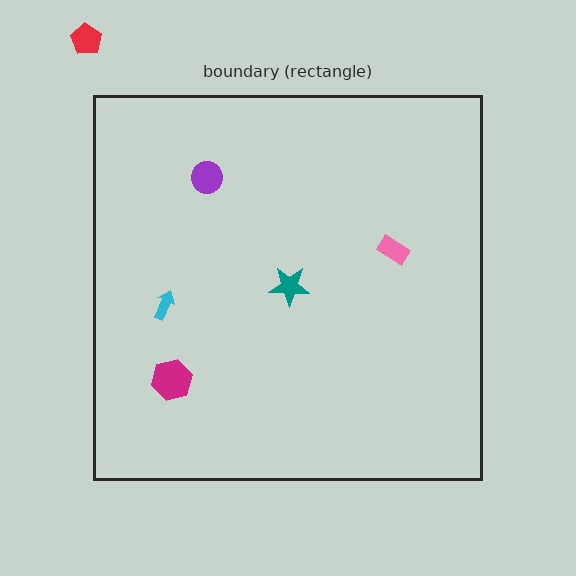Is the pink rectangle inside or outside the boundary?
Inside.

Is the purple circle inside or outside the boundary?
Inside.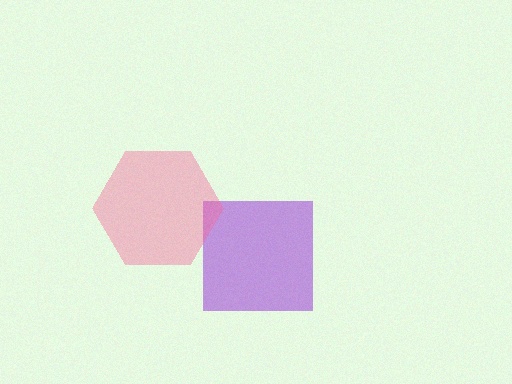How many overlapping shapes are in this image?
There are 2 overlapping shapes in the image.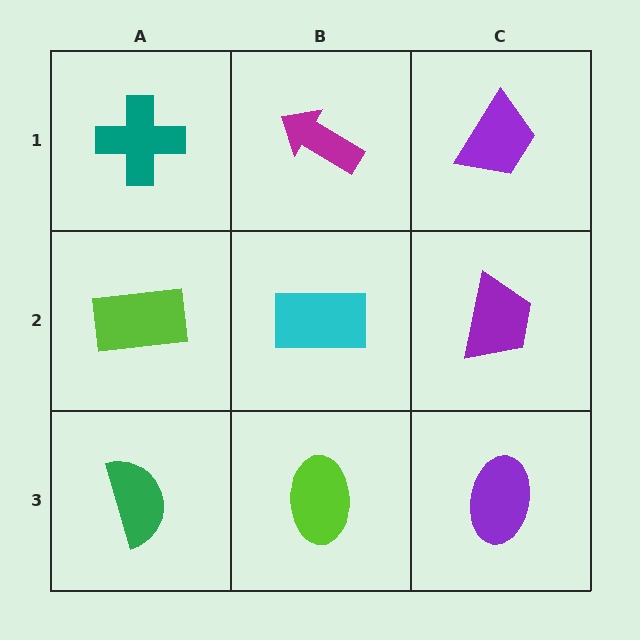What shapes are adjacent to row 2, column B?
A magenta arrow (row 1, column B), a lime ellipse (row 3, column B), a lime rectangle (row 2, column A), a purple trapezoid (row 2, column C).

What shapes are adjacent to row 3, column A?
A lime rectangle (row 2, column A), a lime ellipse (row 3, column B).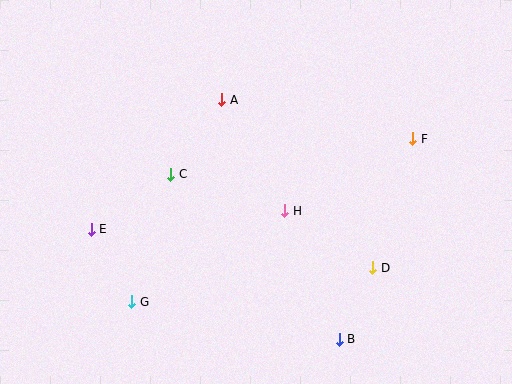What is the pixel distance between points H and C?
The distance between H and C is 120 pixels.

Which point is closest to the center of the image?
Point H at (285, 211) is closest to the center.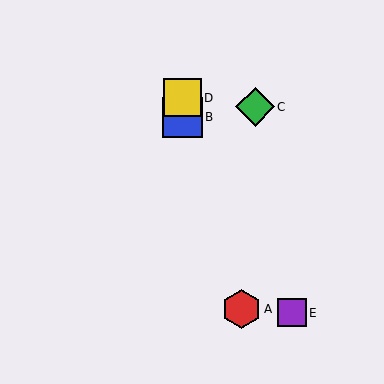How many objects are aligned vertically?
2 objects (B, D) are aligned vertically.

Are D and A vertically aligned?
No, D is at x≈182 and A is at x≈241.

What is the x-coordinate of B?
Object B is at x≈182.